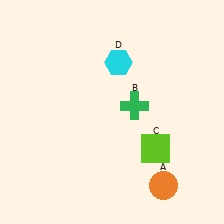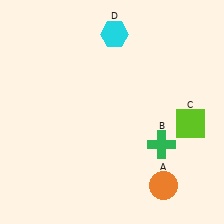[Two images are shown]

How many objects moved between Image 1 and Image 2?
3 objects moved between the two images.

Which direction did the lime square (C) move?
The lime square (C) moved right.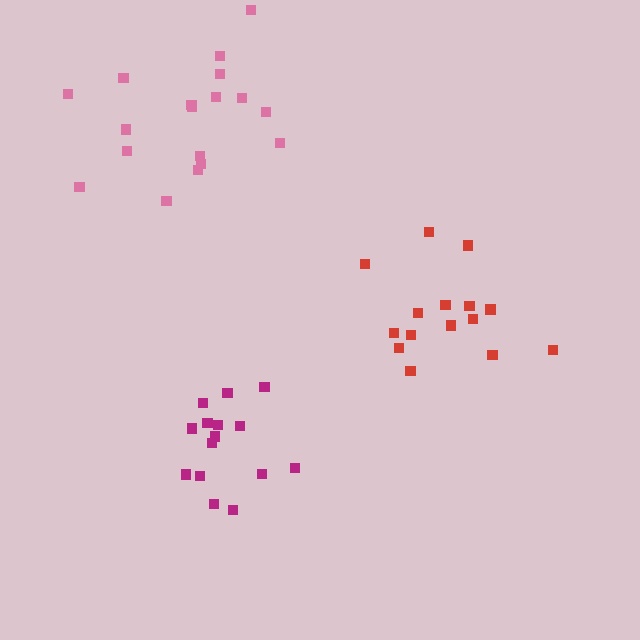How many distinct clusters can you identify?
There are 3 distinct clusters.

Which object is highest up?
The pink cluster is topmost.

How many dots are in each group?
Group 1: 15 dots, Group 2: 15 dots, Group 3: 18 dots (48 total).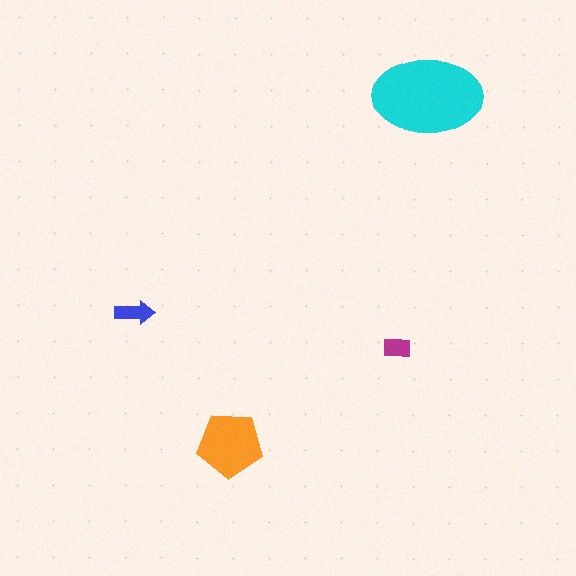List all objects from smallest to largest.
The magenta rectangle, the blue arrow, the orange pentagon, the cyan ellipse.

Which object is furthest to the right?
The cyan ellipse is rightmost.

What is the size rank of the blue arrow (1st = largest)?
3rd.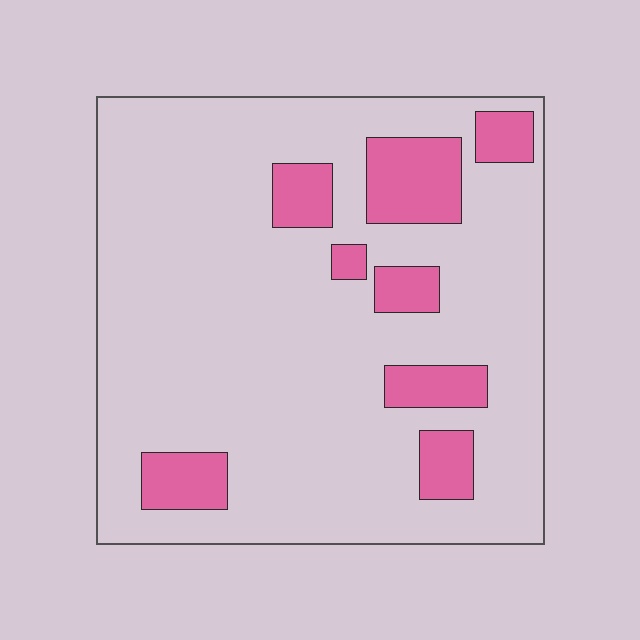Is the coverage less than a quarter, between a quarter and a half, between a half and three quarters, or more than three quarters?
Less than a quarter.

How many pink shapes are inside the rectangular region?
8.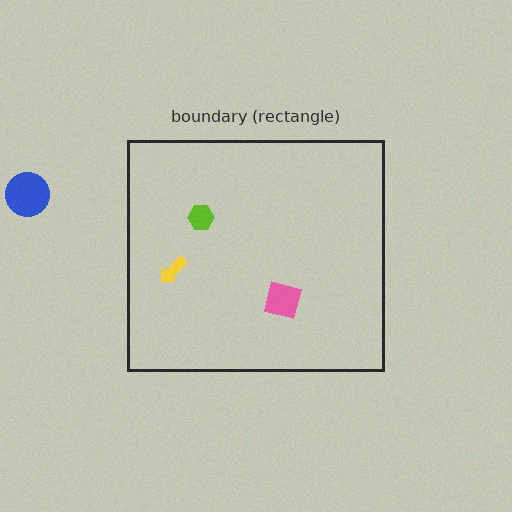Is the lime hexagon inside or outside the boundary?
Inside.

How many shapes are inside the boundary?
3 inside, 1 outside.